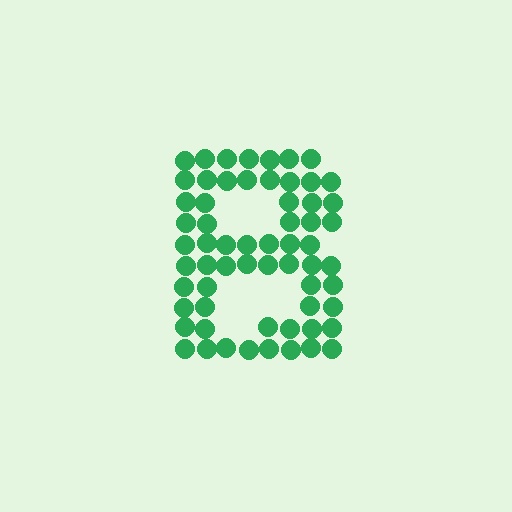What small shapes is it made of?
It is made of small circles.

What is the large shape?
The large shape is the letter B.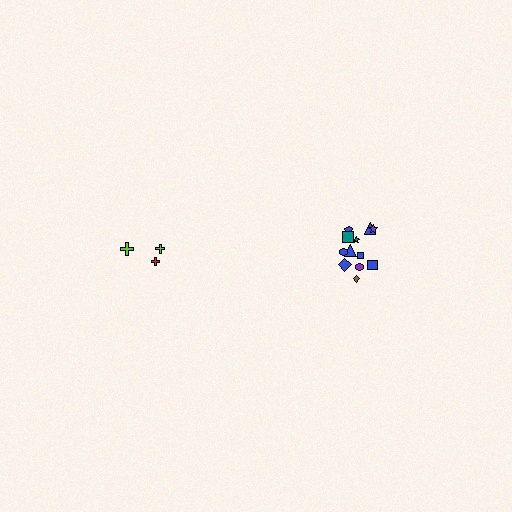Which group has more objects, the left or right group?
The right group.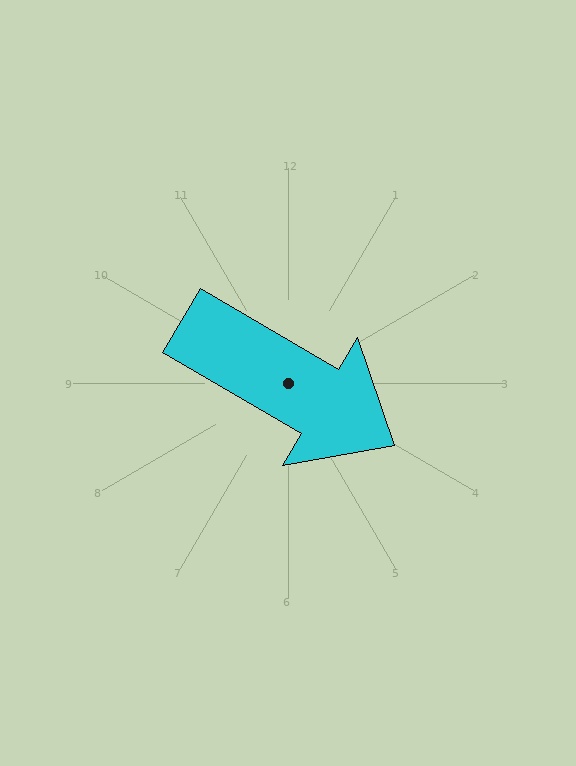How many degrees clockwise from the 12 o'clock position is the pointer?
Approximately 120 degrees.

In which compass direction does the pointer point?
Southeast.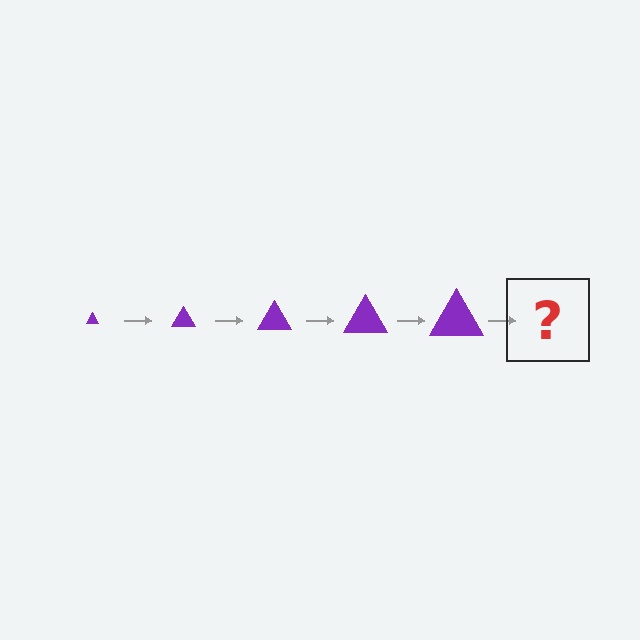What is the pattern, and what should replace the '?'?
The pattern is that the triangle gets progressively larger each step. The '?' should be a purple triangle, larger than the previous one.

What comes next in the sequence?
The next element should be a purple triangle, larger than the previous one.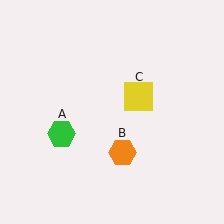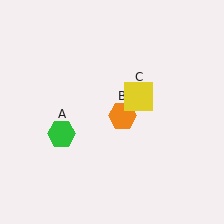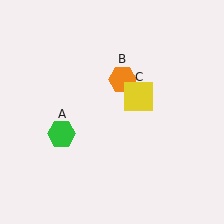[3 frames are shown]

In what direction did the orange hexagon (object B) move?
The orange hexagon (object B) moved up.